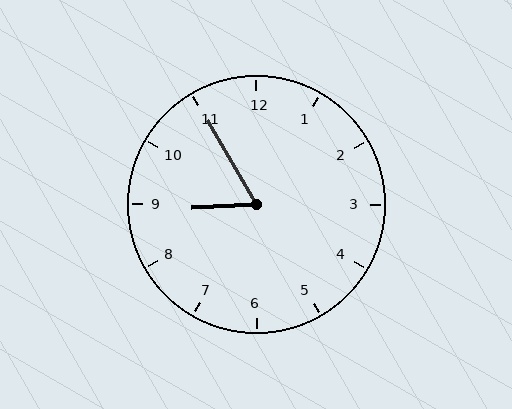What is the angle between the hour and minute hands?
Approximately 62 degrees.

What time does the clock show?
8:55.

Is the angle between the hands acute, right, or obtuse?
It is acute.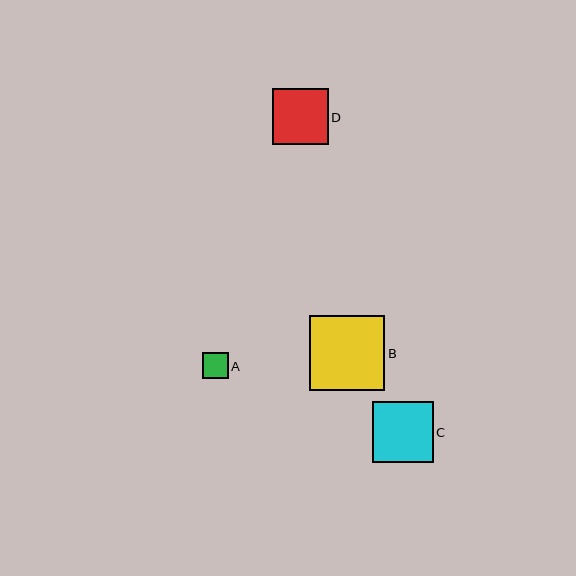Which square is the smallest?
Square A is the smallest with a size of approximately 26 pixels.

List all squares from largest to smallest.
From largest to smallest: B, C, D, A.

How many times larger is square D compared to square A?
Square D is approximately 2.2 times the size of square A.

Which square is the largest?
Square B is the largest with a size of approximately 75 pixels.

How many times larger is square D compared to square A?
Square D is approximately 2.2 times the size of square A.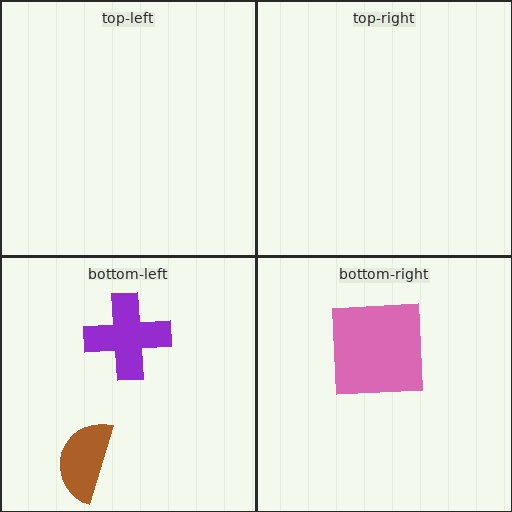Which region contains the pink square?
The bottom-right region.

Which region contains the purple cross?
The bottom-left region.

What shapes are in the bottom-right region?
The pink square.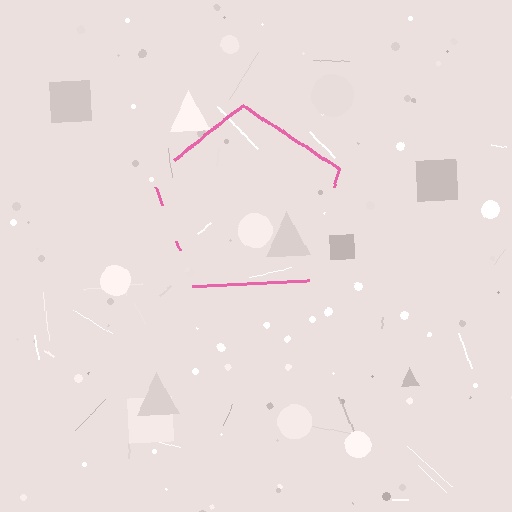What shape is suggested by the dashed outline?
The dashed outline suggests a pentagon.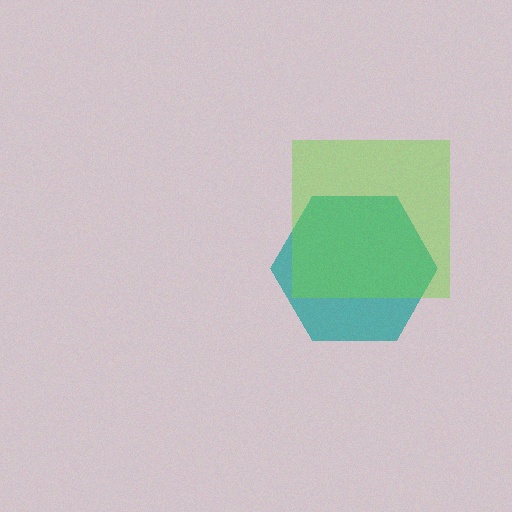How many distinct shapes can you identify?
There are 2 distinct shapes: a teal hexagon, a lime square.